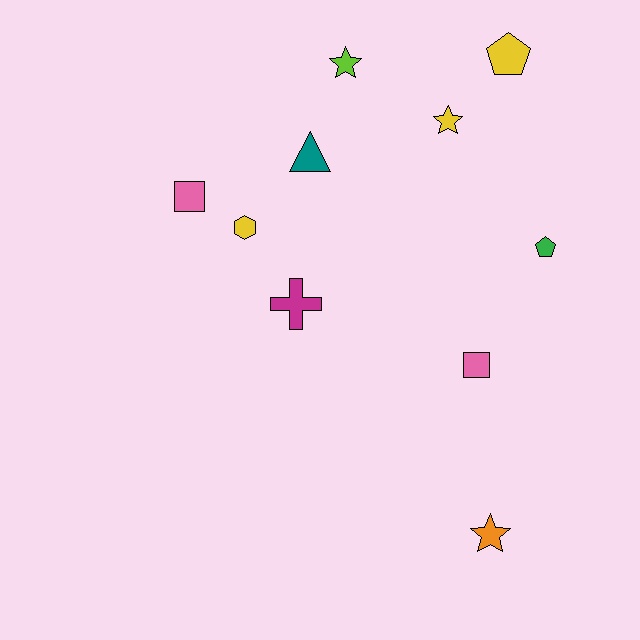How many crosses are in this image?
There is 1 cross.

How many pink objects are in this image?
There are 2 pink objects.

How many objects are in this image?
There are 10 objects.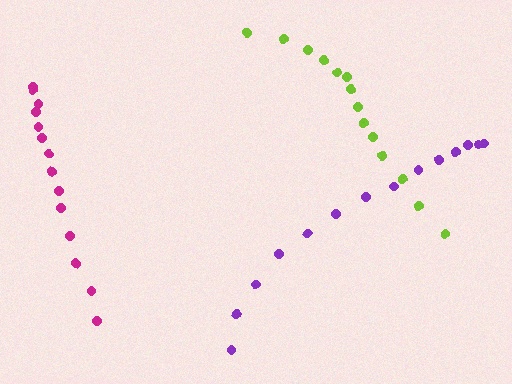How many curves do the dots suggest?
There are 3 distinct paths.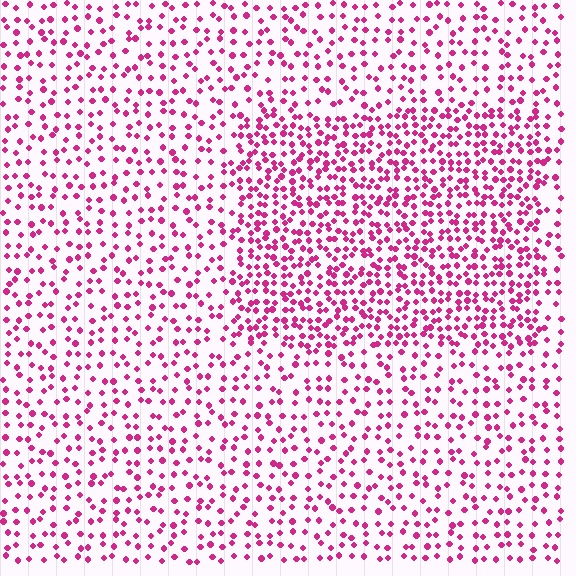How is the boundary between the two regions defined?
The boundary is defined by a change in element density (approximately 1.9x ratio). All elements are the same color, size, and shape.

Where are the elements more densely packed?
The elements are more densely packed inside the rectangle boundary.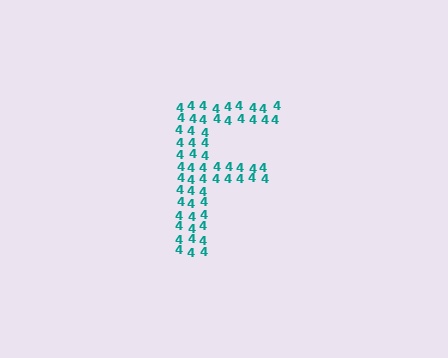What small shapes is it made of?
It is made of small digit 4's.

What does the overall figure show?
The overall figure shows the letter F.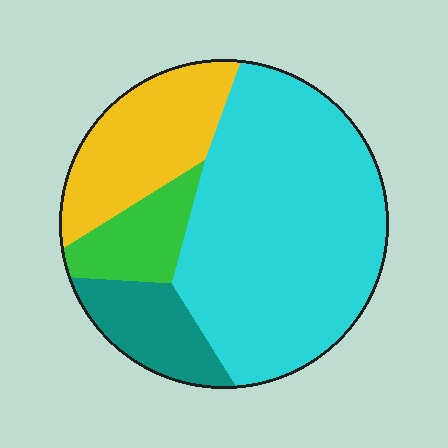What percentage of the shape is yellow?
Yellow covers around 20% of the shape.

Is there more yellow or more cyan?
Cyan.